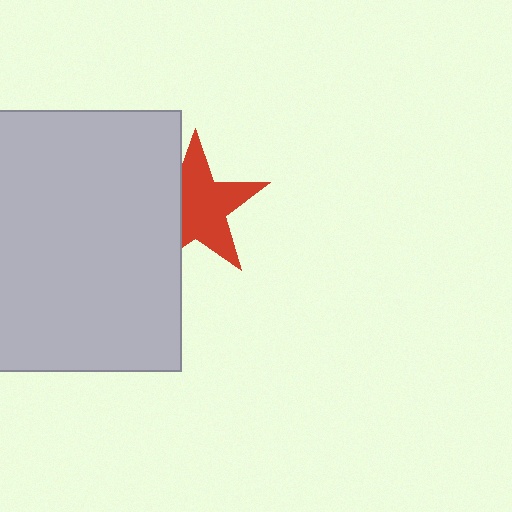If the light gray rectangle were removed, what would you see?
You would see the complete red star.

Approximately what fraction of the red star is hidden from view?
Roughly 32% of the red star is hidden behind the light gray rectangle.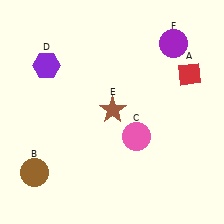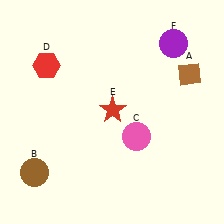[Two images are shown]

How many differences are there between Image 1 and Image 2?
There are 3 differences between the two images.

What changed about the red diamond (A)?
In Image 1, A is red. In Image 2, it changed to brown.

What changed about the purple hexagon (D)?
In Image 1, D is purple. In Image 2, it changed to red.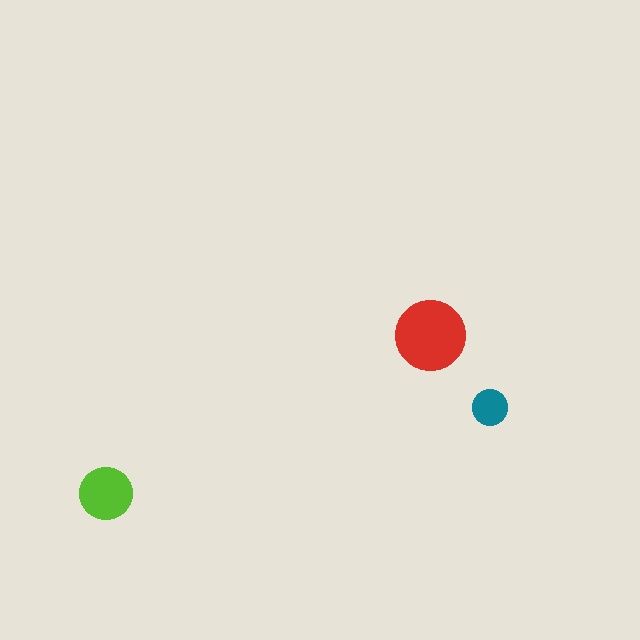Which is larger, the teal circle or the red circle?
The red one.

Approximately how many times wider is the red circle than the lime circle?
About 1.5 times wider.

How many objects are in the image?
There are 3 objects in the image.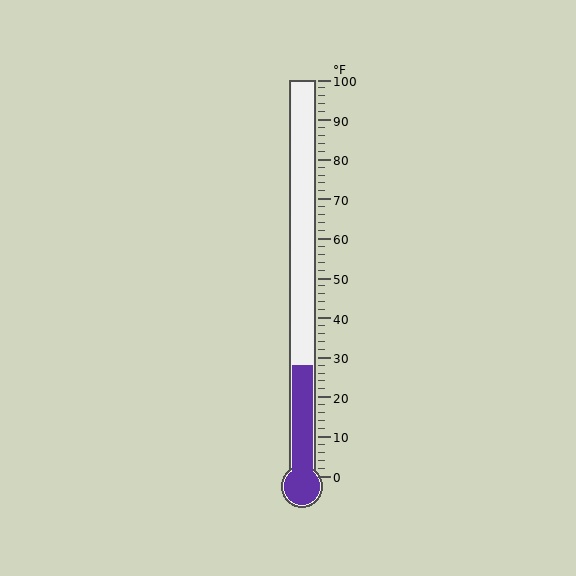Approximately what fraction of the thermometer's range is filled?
The thermometer is filled to approximately 30% of its range.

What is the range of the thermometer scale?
The thermometer scale ranges from 0°F to 100°F.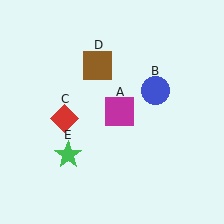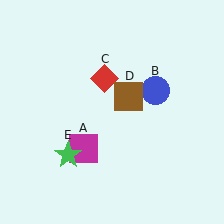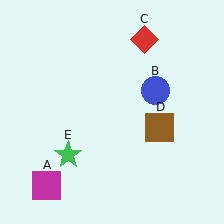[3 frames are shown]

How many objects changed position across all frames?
3 objects changed position: magenta square (object A), red diamond (object C), brown square (object D).